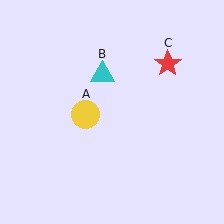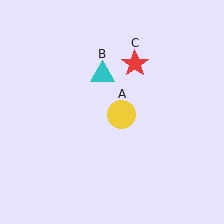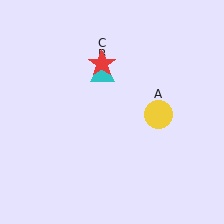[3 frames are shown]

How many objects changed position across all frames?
2 objects changed position: yellow circle (object A), red star (object C).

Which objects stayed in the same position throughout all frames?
Cyan triangle (object B) remained stationary.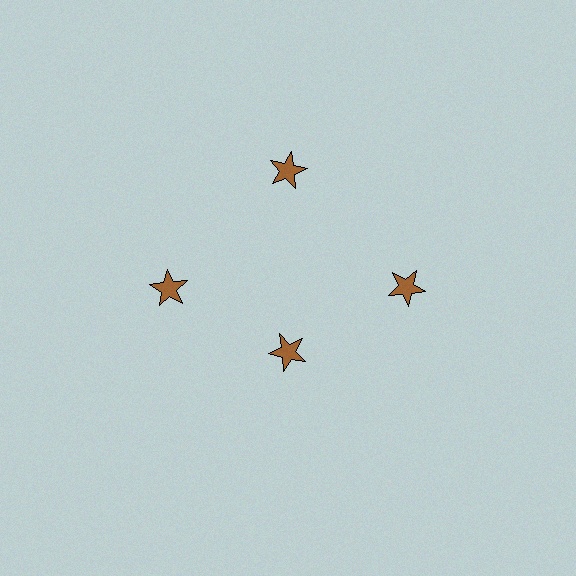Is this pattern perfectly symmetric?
No. The 4 brown stars are arranged in a ring, but one element near the 6 o'clock position is pulled inward toward the center, breaking the 4-fold rotational symmetry.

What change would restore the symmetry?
The symmetry would be restored by moving it outward, back onto the ring so that all 4 stars sit at equal angles and equal distance from the center.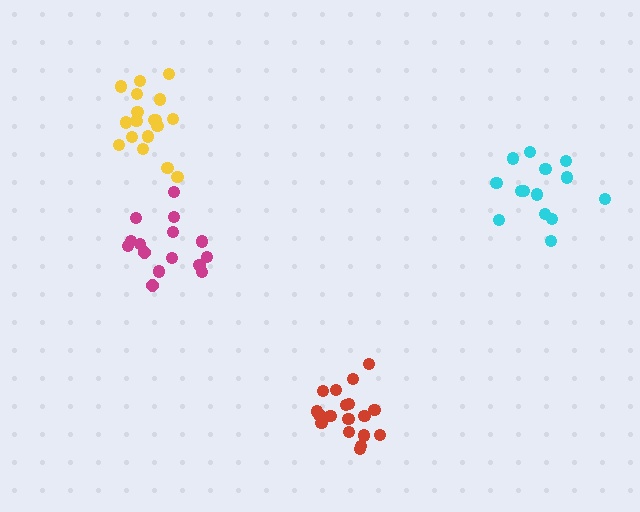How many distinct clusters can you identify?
There are 4 distinct clusters.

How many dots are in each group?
Group 1: 15 dots, Group 2: 19 dots, Group 3: 14 dots, Group 4: 19 dots (67 total).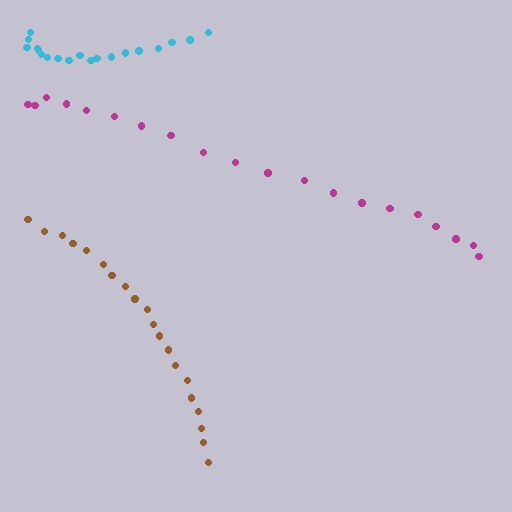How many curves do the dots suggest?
There are 3 distinct paths.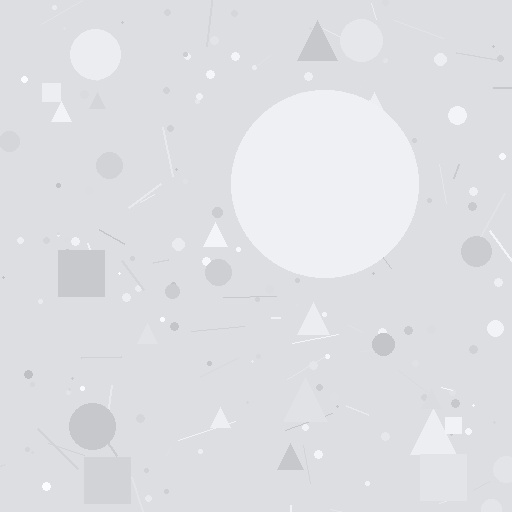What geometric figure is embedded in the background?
A circle is embedded in the background.